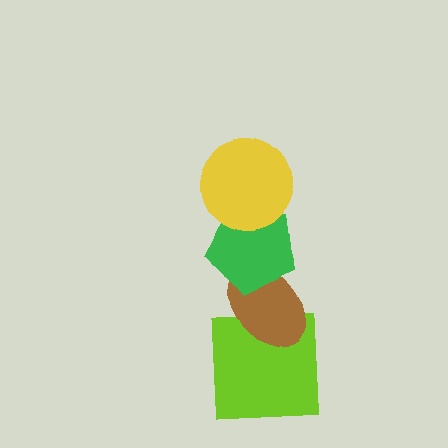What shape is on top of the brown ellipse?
The green pentagon is on top of the brown ellipse.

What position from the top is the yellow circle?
The yellow circle is 1st from the top.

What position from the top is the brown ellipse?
The brown ellipse is 3rd from the top.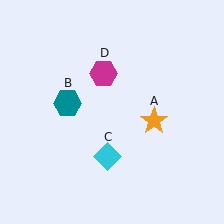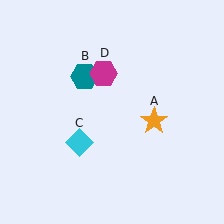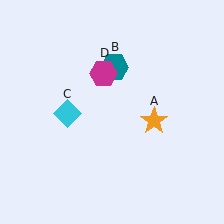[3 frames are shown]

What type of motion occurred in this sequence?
The teal hexagon (object B), cyan diamond (object C) rotated clockwise around the center of the scene.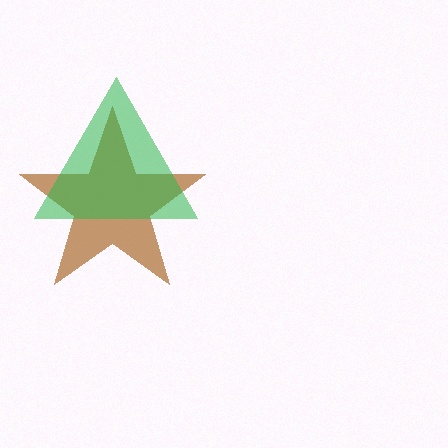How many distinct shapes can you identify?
There are 2 distinct shapes: a brown star, a green triangle.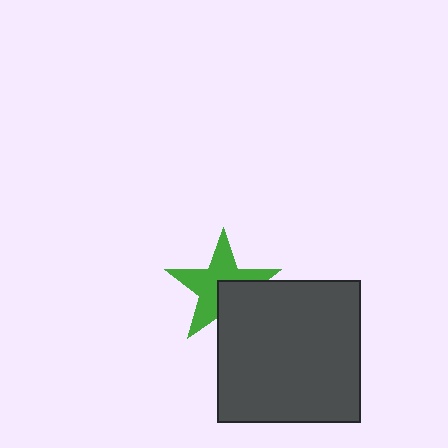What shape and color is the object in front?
The object in front is a dark gray square.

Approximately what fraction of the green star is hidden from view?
Roughly 36% of the green star is hidden behind the dark gray square.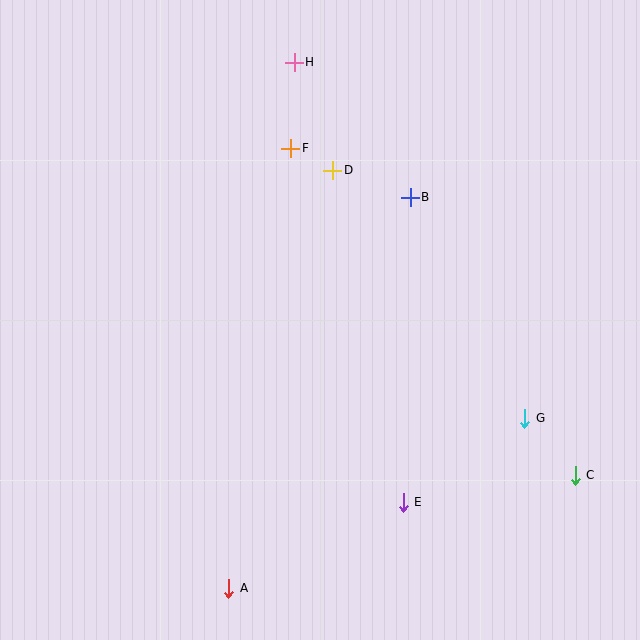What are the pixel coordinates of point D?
Point D is at (333, 170).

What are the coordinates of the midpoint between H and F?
The midpoint between H and F is at (293, 105).